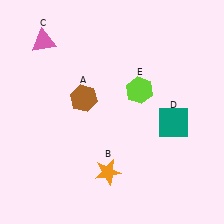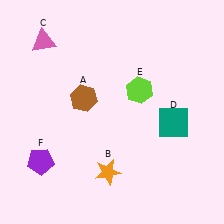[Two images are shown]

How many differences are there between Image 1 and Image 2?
There is 1 difference between the two images.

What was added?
A purple pentagon (F) was added in Image 2.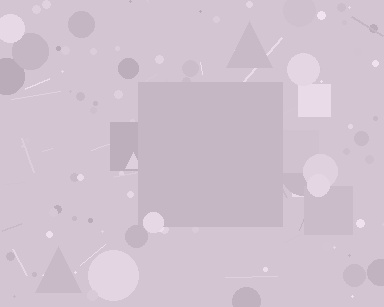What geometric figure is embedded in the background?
A square is embedded in the background.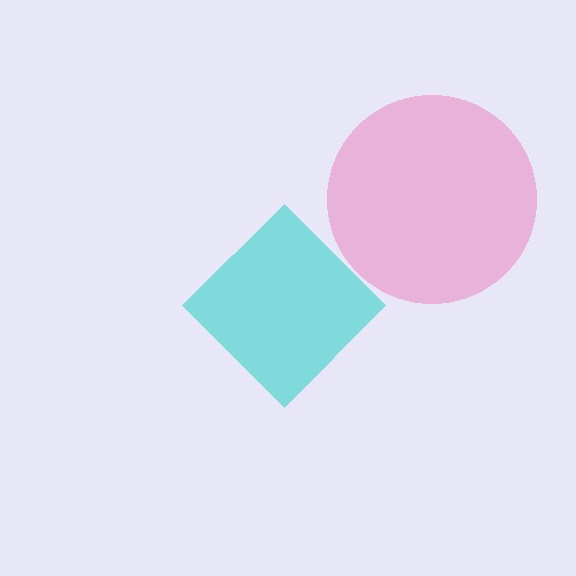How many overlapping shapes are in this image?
There are 2 overlapping shapes in the image.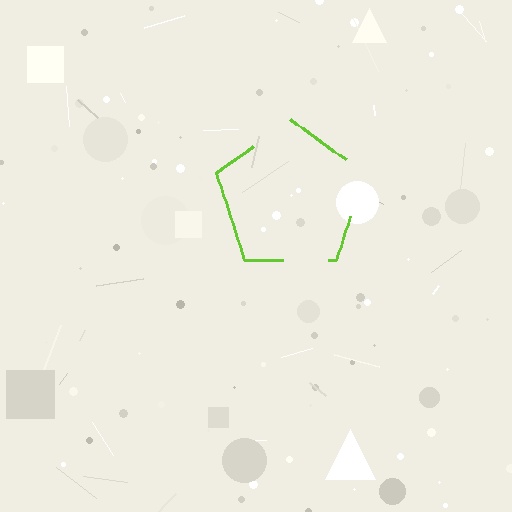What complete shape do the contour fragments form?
The contour fragments form a pentagon.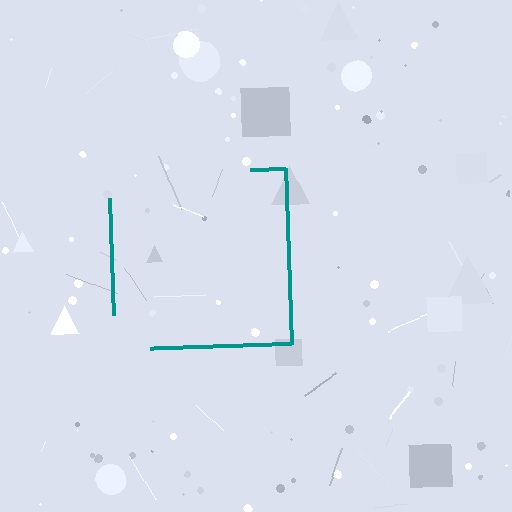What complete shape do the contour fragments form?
The contour fragments form a square.